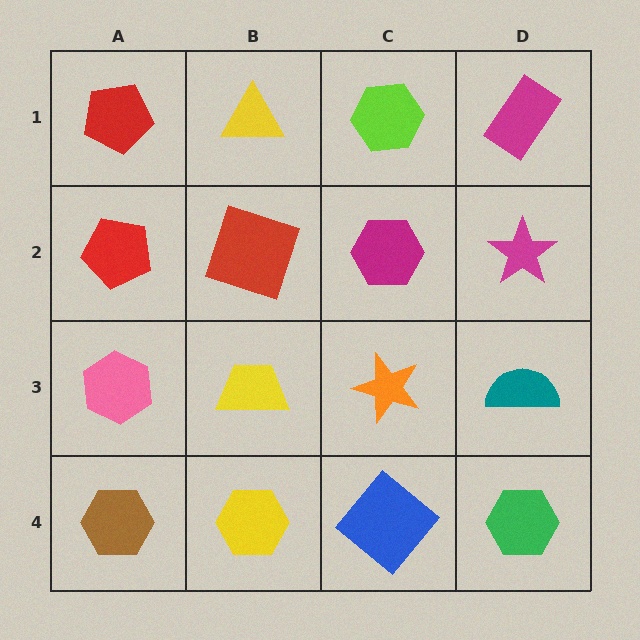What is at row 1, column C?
A lime hexagon.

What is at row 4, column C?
A blue diamond.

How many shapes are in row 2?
4 shapes.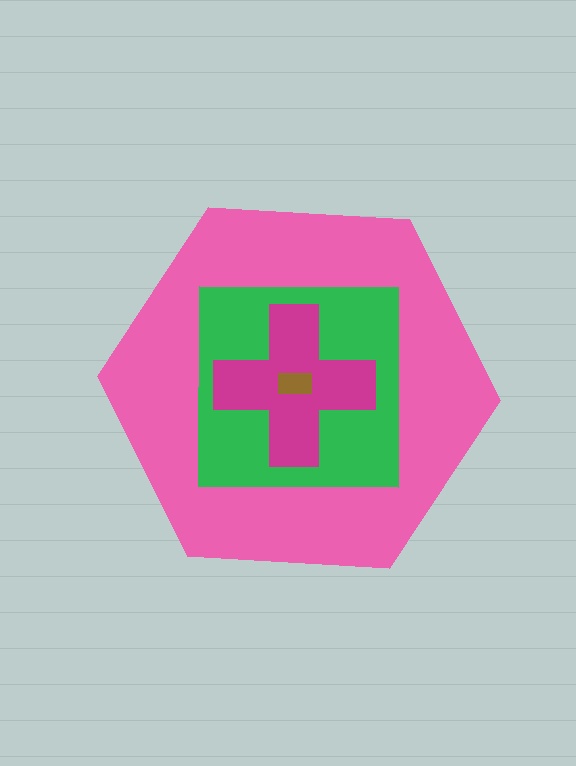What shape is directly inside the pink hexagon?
The green square.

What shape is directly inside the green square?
The magenta cross.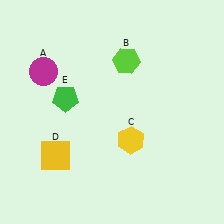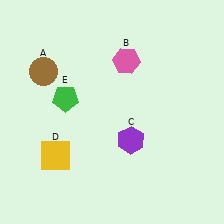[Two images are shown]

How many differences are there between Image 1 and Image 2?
There are 3 differences between the two images.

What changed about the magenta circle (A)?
In Image 1, A is magenta. In Image 2, it changed to brown.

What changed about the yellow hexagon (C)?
In Image 1, C is yellow. In Image 2, it changed to purple.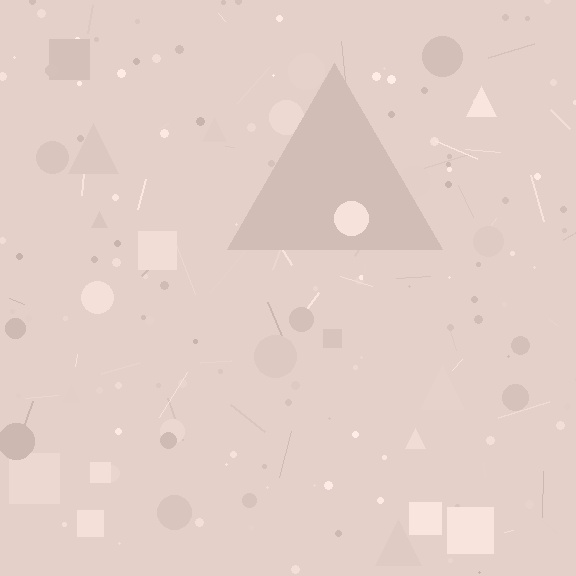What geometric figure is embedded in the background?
A triangle is embedded in the background.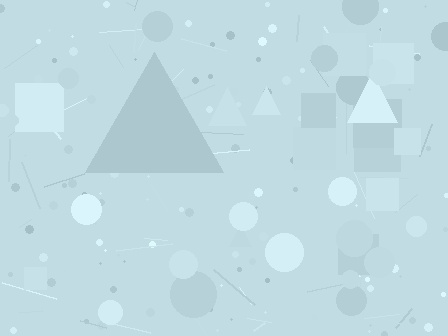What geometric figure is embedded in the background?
A triangle is embedded in the background.